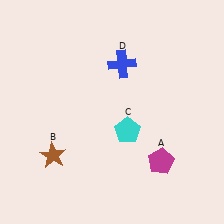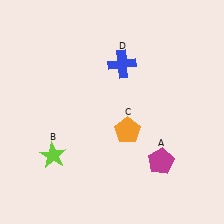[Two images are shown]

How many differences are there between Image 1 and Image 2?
There are 2 differences between the two images.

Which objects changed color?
B changed from brown to lime. C changed from cyan to orange.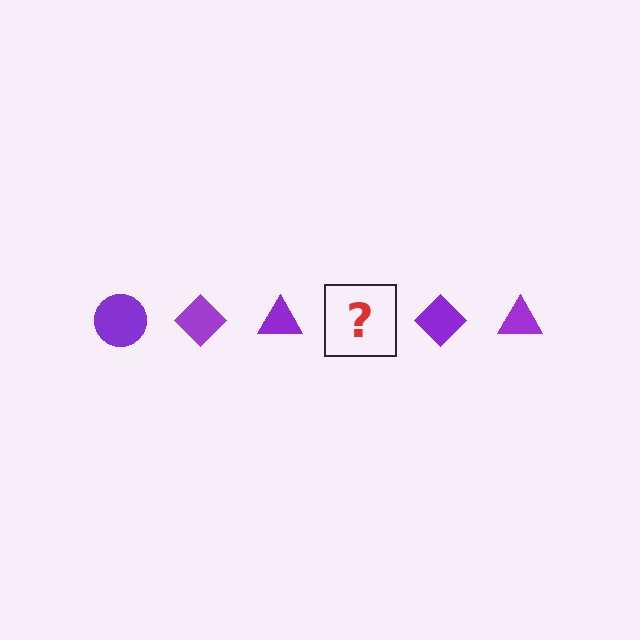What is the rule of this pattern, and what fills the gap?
The rule is that the pattern cycles through circle, diamond, triangle shapes in purple. The gap should be filled with a purple circle.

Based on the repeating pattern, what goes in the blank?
The blank should be a purple circle.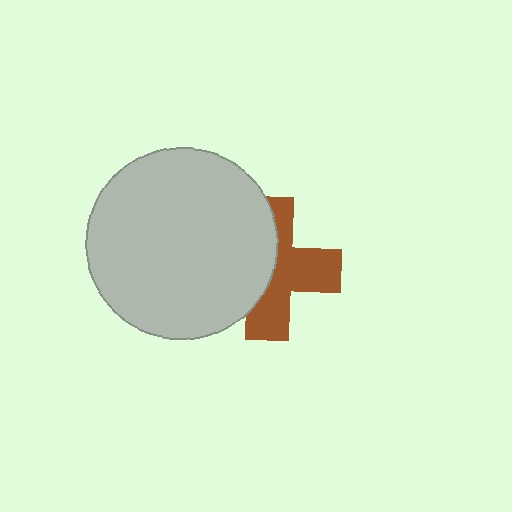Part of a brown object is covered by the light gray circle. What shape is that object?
It is a cross.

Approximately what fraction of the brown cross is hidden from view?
Roughly 46% of the brown cross is hidden behind the light gray circle.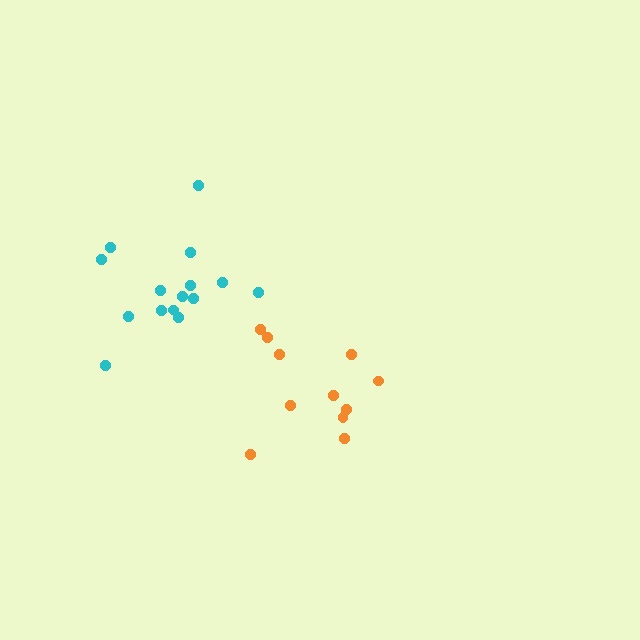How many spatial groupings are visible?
There are 2 spatial groupings.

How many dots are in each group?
Group 1: 11 dots, Group 2: 15 dots (26 total).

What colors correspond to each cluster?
The clusters are colored: orange, cyan.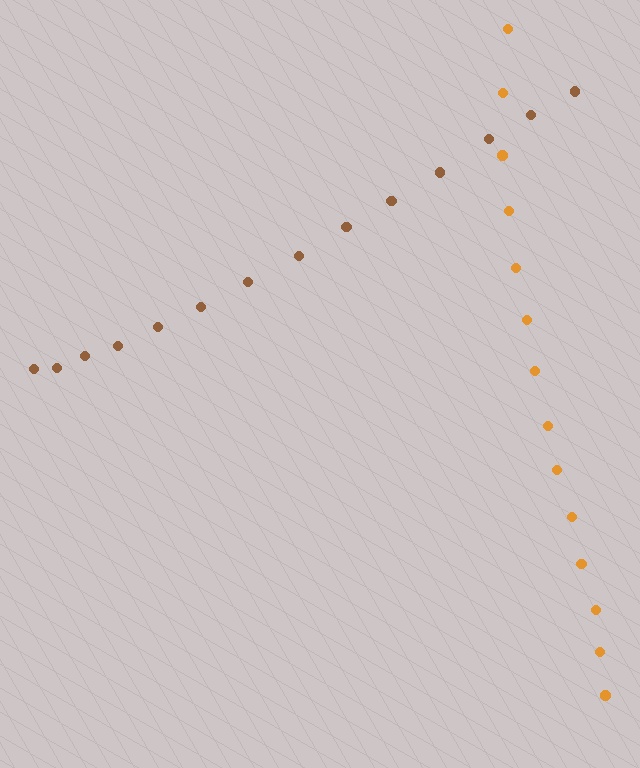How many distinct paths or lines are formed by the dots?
There are 2 distinct paths.